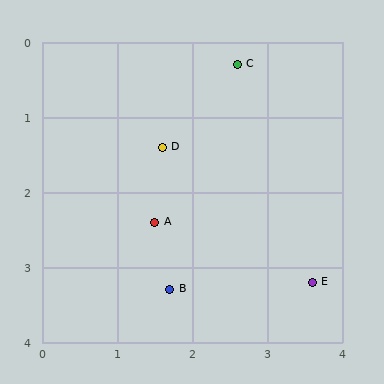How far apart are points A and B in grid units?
Points A and B are about 0.9 grid units apart.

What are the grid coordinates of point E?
Point E is at approximately (3.6, 3.2).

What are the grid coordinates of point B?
Point B is at approximately (1.7, 3.3).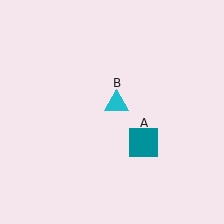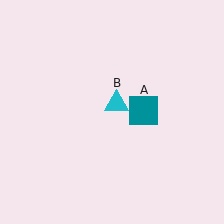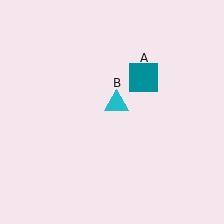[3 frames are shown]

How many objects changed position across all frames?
1 object changed position: teal square (object A).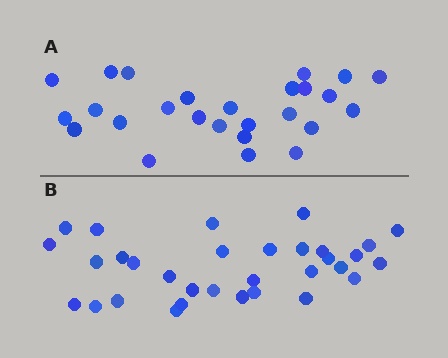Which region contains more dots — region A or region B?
Region B (the bottom region) has more dots.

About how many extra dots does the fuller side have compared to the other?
Region B has about 6 more dots than region A.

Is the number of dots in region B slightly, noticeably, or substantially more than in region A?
Region B has only slightly more — the two regions are fairly close. The ratio is roughly 1.2 to 1.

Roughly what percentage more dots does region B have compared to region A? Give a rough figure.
About 25% more.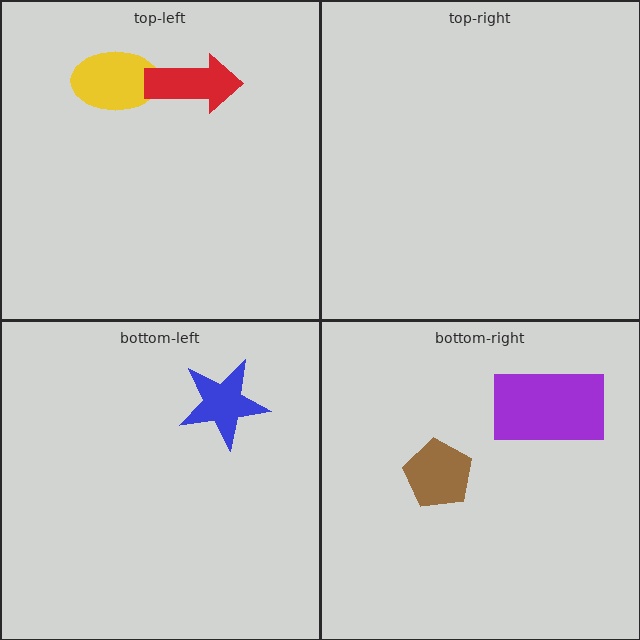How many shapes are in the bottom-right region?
2.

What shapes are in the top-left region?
The yellow ellipse, the red arrow.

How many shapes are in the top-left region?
2.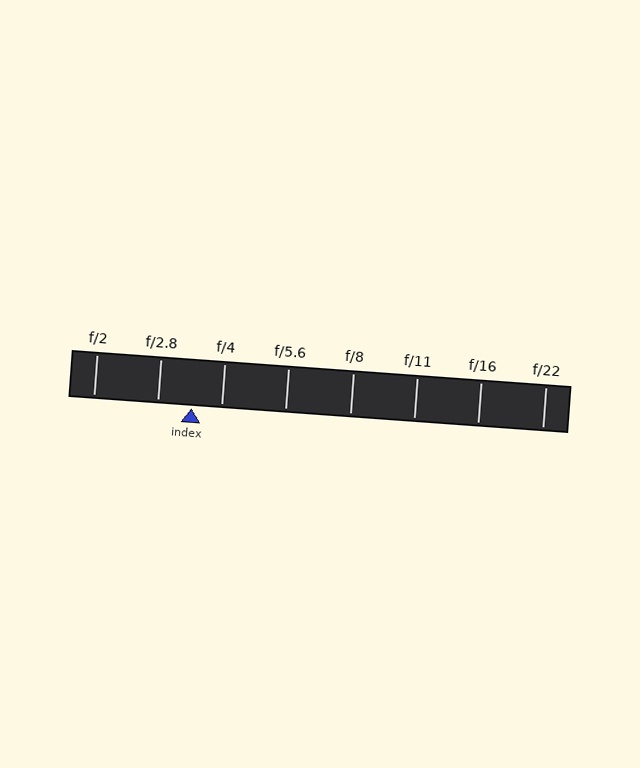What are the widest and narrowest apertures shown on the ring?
The widest aperture shown is f/2 and the narrowest is f/22.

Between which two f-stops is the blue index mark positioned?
The index mark is between f/2.8 and f/4.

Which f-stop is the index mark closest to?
The index mark is closest to f/4.